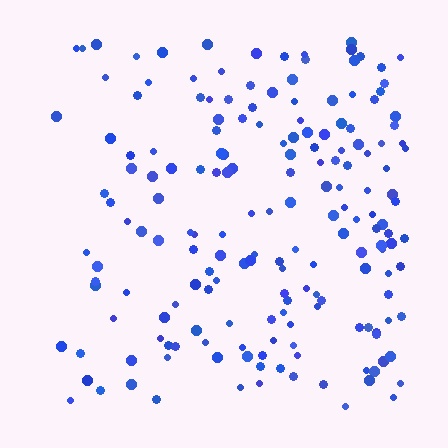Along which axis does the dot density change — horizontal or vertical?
Horizontal.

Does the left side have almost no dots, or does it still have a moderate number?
Still a moderate number, just noticeably fewer than the right.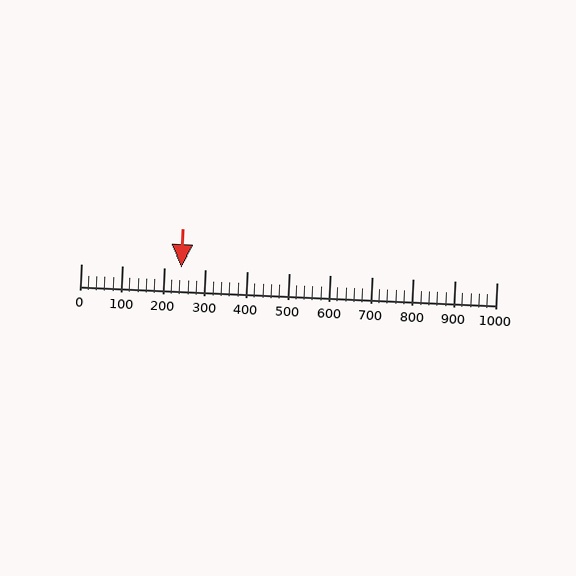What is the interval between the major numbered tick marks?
The major tick marks are spaced 100 units apart.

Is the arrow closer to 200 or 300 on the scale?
The arrow is closer to 200.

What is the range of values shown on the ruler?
The ruler shows values from 0 to 1000.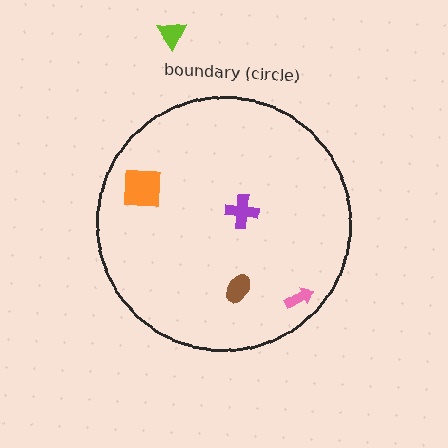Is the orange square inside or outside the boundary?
Inside.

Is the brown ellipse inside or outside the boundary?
Inside.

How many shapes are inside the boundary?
4 inside, 1 outside.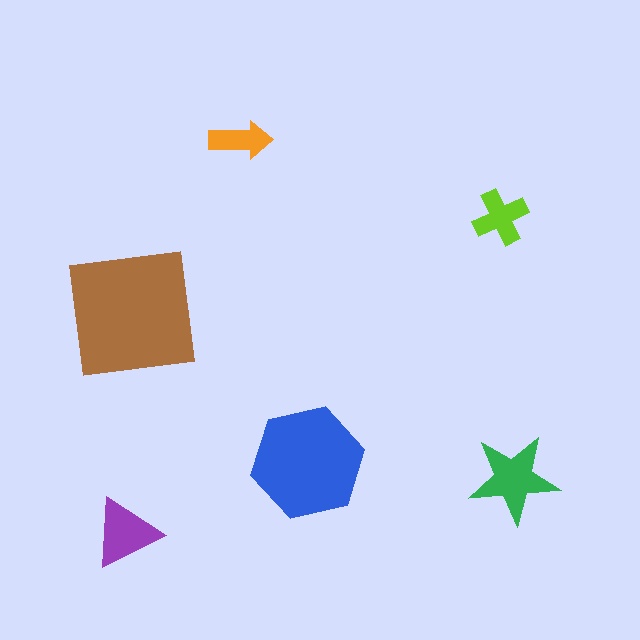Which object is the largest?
The brown square.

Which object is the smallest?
The orange arrow.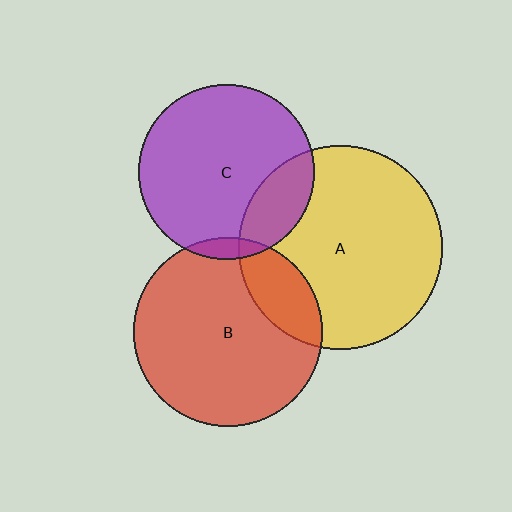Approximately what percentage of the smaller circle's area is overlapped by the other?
Approximately 20%.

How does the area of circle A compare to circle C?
Approximately 1.3 times.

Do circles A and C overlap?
Yes.